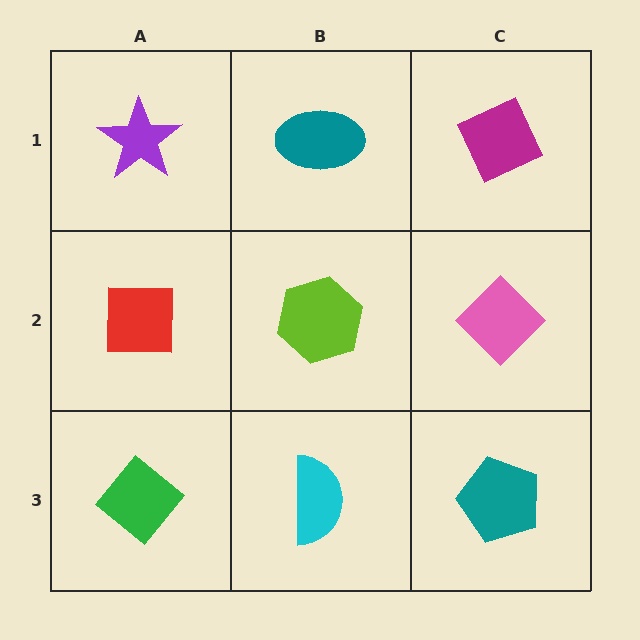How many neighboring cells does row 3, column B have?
3.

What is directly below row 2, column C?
A teal pentagon.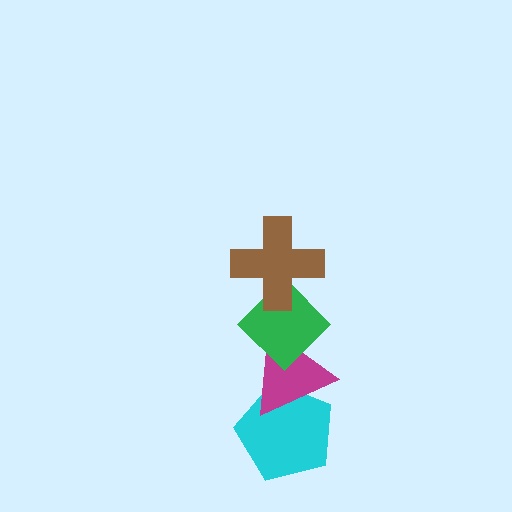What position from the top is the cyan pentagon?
The cyan pentagon is 4th from the top.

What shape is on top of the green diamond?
The brown cross is on top of the green diamond.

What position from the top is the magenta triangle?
The magenta triangle is 3rd from the top.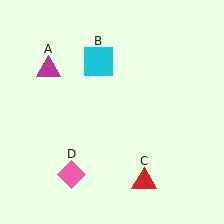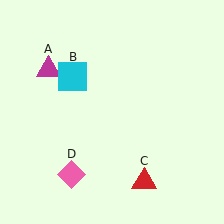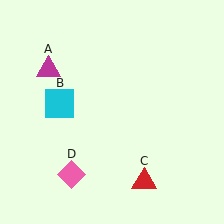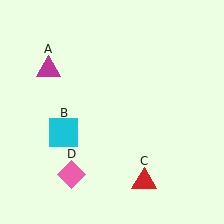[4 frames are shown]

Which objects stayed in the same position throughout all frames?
Magenta triangle (object A) and red triangle (object C) and pink diamond (object D) remained stationary.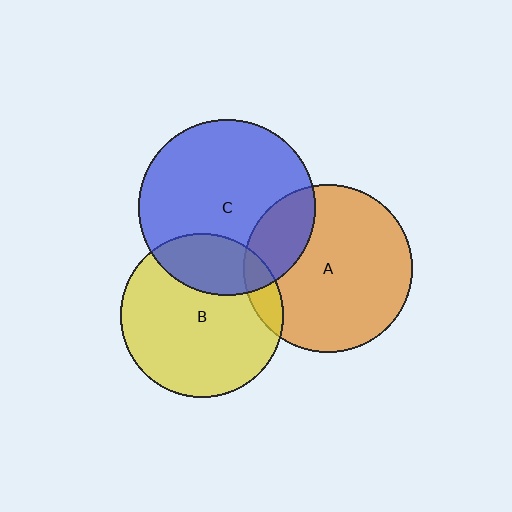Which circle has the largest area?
Circle C (blue).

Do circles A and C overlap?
Yes.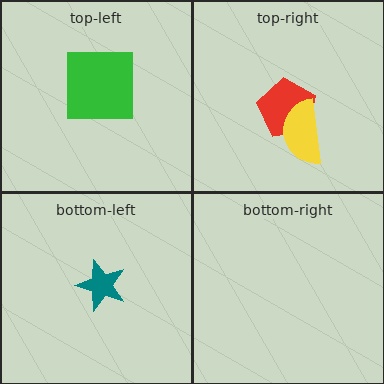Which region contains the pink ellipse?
The top-left region.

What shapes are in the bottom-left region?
The teal star.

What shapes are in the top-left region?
The pink ellipse, the green square.